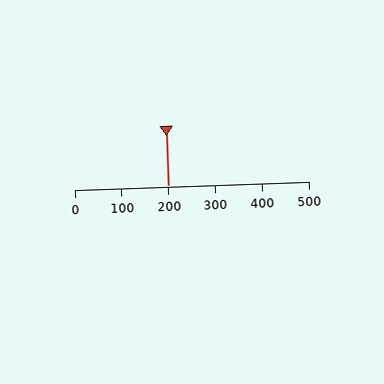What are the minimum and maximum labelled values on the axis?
The axis runs from 0 to 500.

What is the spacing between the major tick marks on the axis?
The major ticks are spaced 100 apart.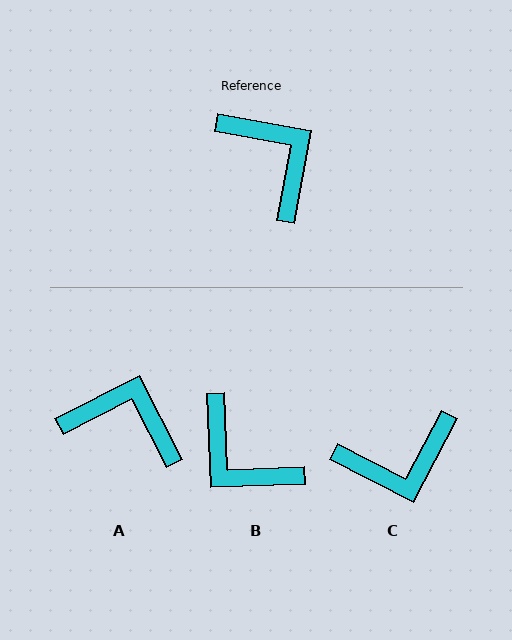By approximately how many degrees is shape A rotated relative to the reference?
Approximately 37 degrees counter-clockwise.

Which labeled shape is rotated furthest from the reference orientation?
B, about 168 degrees away.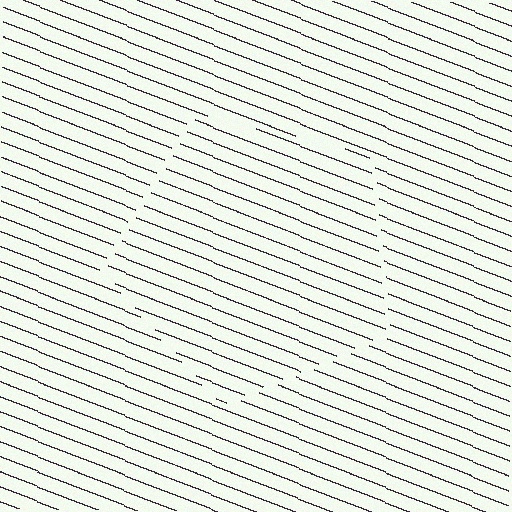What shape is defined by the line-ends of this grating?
An illusory pentagon. The interior of the shape contains the same grating, shifted by half a period — the contour is defined by the phase discontinuity where line-ends from the inner and outer gratings abut.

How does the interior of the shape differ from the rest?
The interior of the shape contains the same grating, shifted by half a period — the contour is defined by the phase discontinuity where line-ends from the inner and outer gratings abut.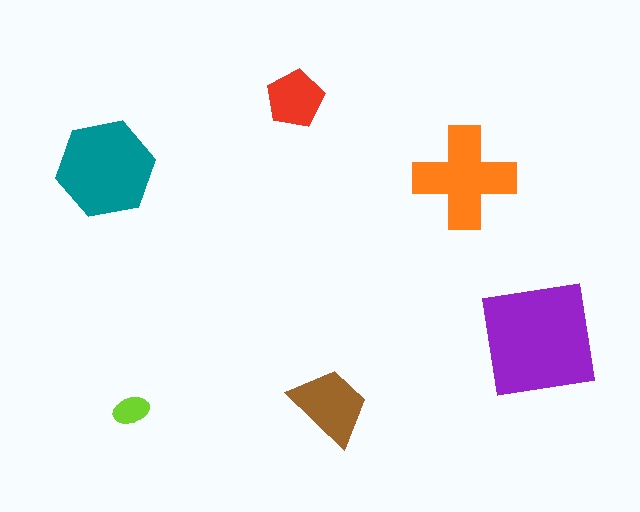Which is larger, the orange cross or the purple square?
The purple square.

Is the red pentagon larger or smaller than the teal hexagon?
Smaller.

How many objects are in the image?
There are 6 objects in the image.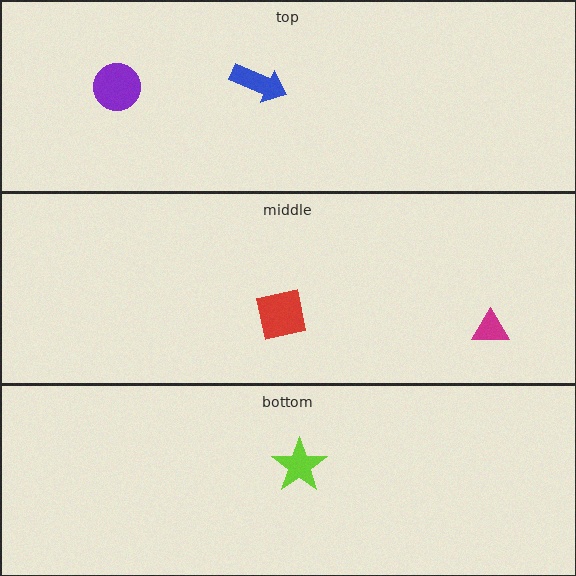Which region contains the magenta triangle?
The middle region.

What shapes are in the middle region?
The magenta triangle, the red square.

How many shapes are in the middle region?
2.